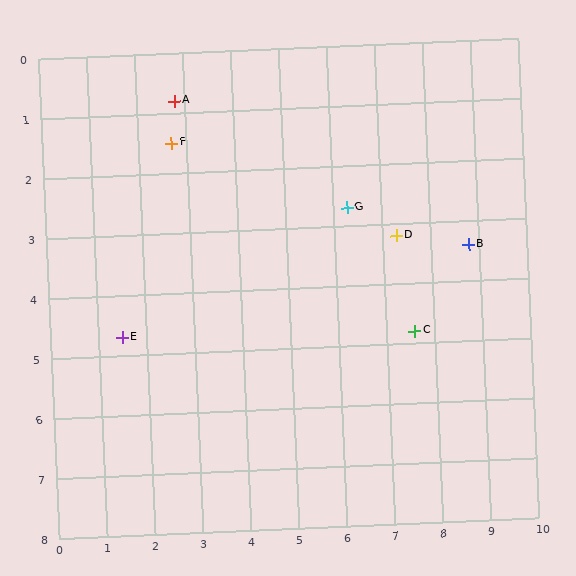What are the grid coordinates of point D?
Point D is at approximately (7.3, 3.2).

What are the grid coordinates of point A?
Point A is at approximately (2.8, 0.8).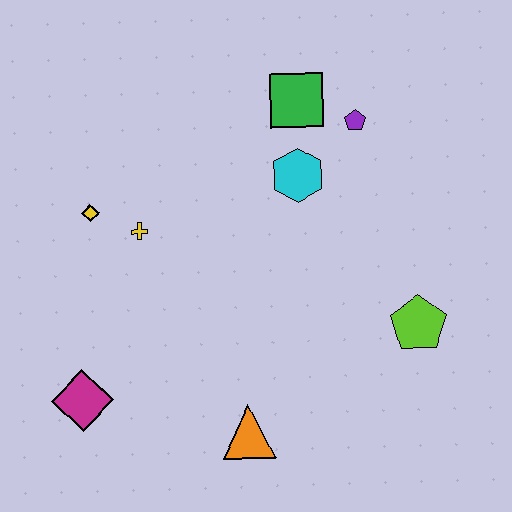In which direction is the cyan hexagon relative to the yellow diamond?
The cyan hexagon is to the right of the yellow diamond.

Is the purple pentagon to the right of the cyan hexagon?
Yes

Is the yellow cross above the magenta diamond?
Yes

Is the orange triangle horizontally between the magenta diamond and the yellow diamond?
No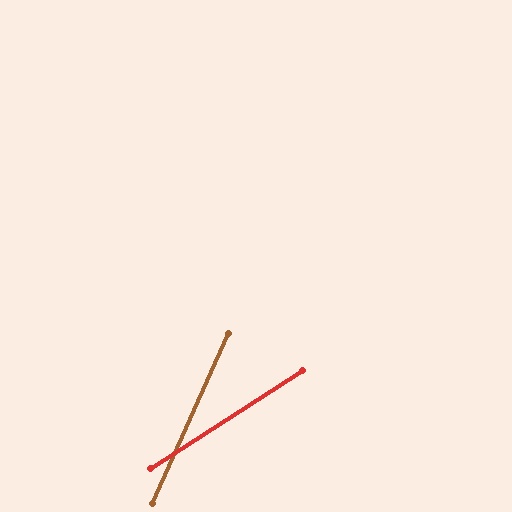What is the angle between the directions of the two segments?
Approximately 33 degrees.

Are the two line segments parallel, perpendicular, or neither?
Neither parallel nor perpendicular — they differ by about 33°.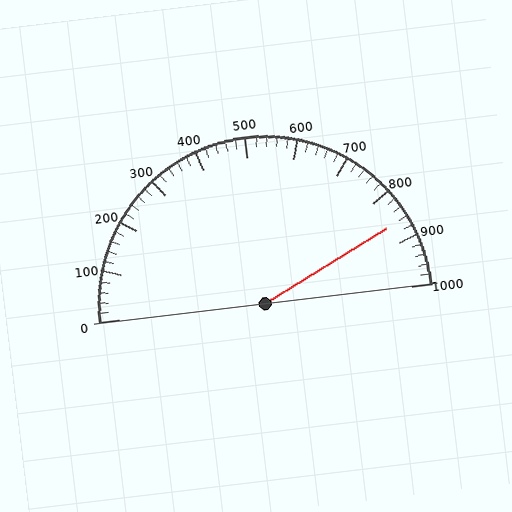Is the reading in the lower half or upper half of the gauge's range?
The reading is in the upper half of the range (0 to 1000).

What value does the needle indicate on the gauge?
The needle indicates approximately 860.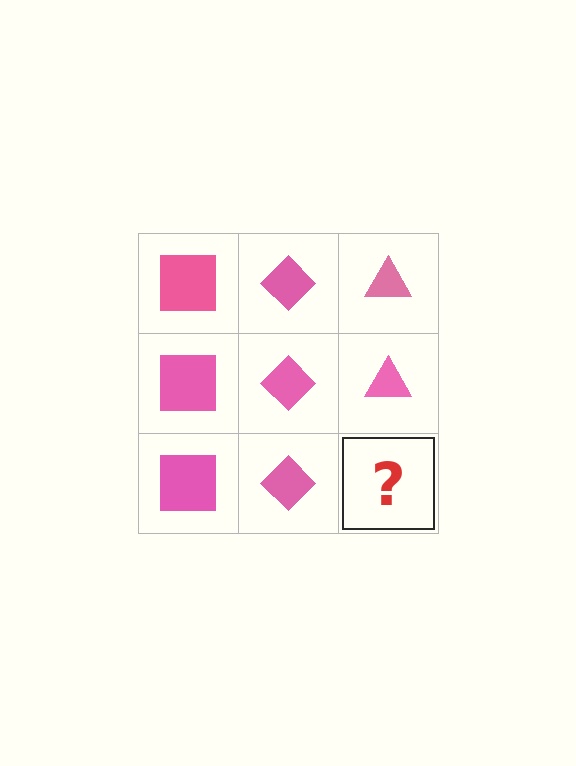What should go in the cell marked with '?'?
The missing cell should contain a pink triangle.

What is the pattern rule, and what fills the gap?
The rule is that each column has a consistent shape. The gap should be filled with a pink triangle.